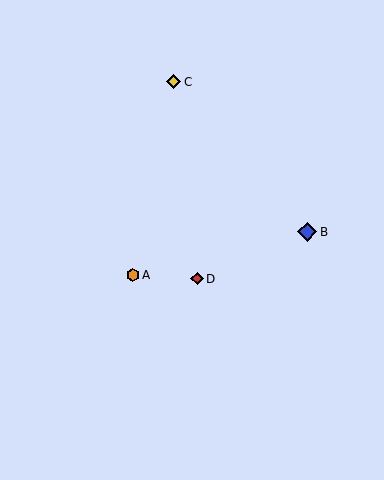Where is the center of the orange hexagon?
The center of the orange hexagon is at (133, 275).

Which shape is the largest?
The blue diamond (labeled B) is the largest.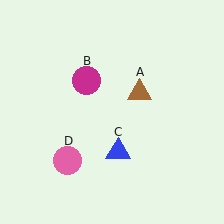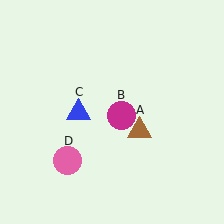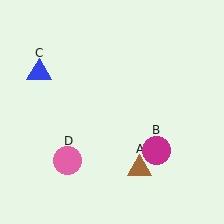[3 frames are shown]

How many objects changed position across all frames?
3 objects changed position: brown triangle (object A), magenta circle (object B), blue triangle (object C).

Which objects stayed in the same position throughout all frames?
Pink circle (object D) remained stationary.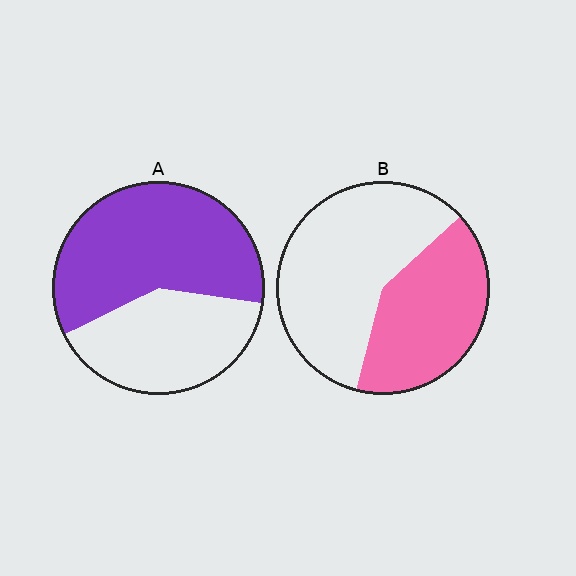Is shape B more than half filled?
No.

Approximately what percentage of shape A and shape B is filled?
A is approximately 60% and B is approximately 40%.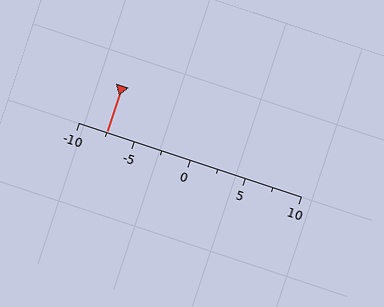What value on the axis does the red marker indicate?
The marker indicates approximately -7.5.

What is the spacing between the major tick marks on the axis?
The major ticks are spaced 5 apart.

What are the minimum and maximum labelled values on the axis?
The axis runs from -10 to 10.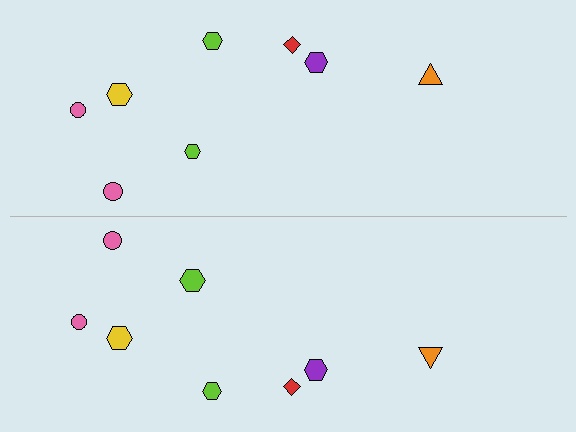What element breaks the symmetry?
The lime hexagon on the bottom side has a different size than its mirror counterpart.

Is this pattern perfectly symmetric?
No, the pattern is not perfectly symmetric. The lime hexagon on the bottom side has a different size than its mirror counterpart.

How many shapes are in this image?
There are 16 shapes in this image.